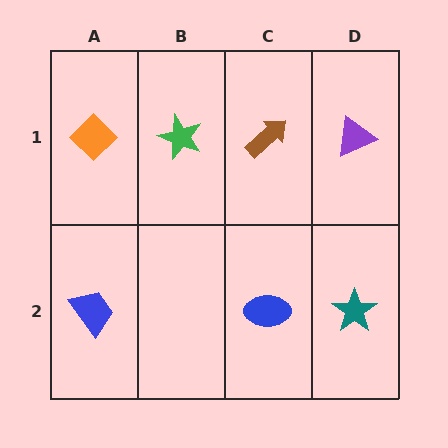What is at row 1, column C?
A brown arrow.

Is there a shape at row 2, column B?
No, that cell is empty.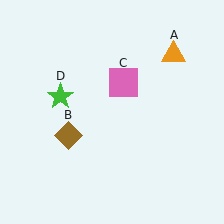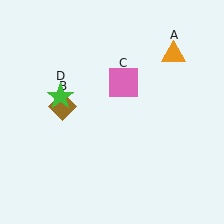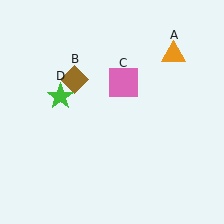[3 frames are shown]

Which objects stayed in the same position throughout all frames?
Orange triangle (object A) and pink square (object C) and green star (object D) remained stationary.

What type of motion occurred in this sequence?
The brown diamond (object B) rotated clockwise around the center of the scene.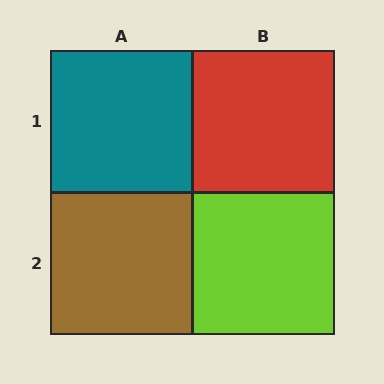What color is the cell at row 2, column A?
Brown.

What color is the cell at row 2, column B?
Lime.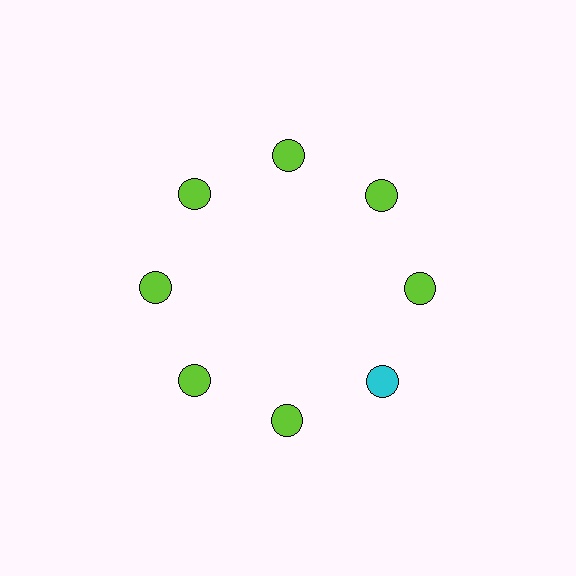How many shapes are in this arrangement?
There are 8 shapes arranged in a ring pattern.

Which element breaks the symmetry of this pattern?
The cyan circle at roughly the 4 o'clock position breaks the symmetry. All other shapes are lime circles.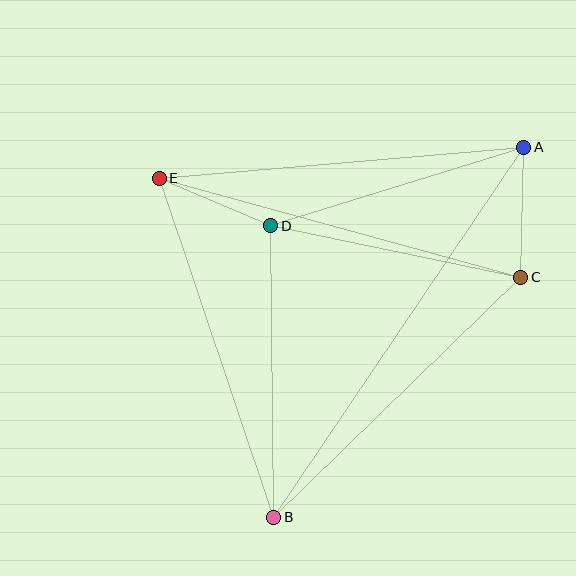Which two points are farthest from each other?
Points A and B are farthest from each other.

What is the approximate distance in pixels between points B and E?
The distance between B and E is approximately 358 pixels.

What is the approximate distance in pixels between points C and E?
The distance between C and E is approximately 375 pixels.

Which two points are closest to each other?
Points D and E are closest to each other.